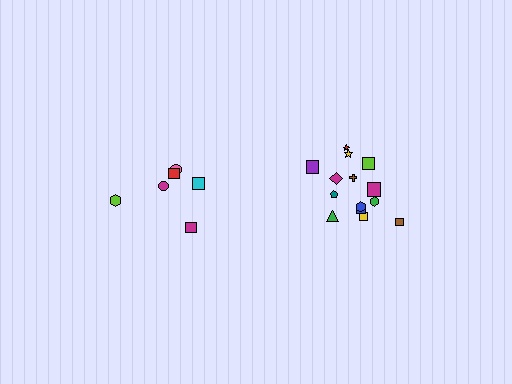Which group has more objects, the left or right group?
The right group.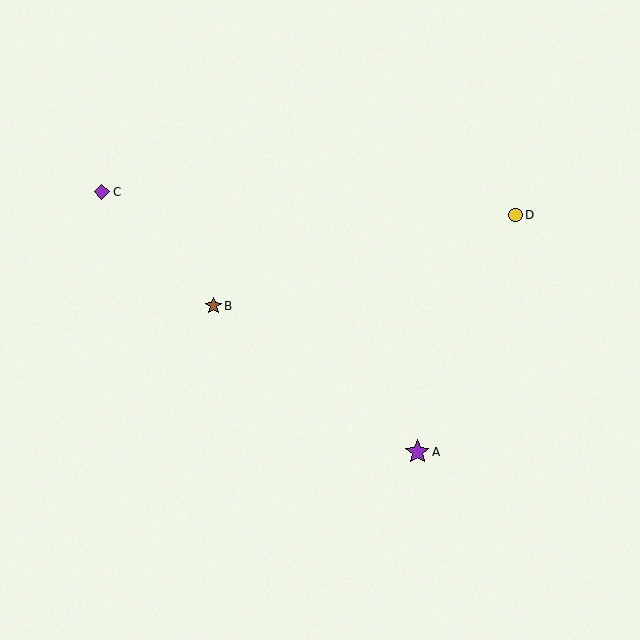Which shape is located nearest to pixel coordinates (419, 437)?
The purple star (labeled A) at (417, 452) is nearest to that location.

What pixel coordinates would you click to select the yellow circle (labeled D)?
Click at (515, 215) to select the yellow circle D.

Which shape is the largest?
The purple star (labeled A) is the largest.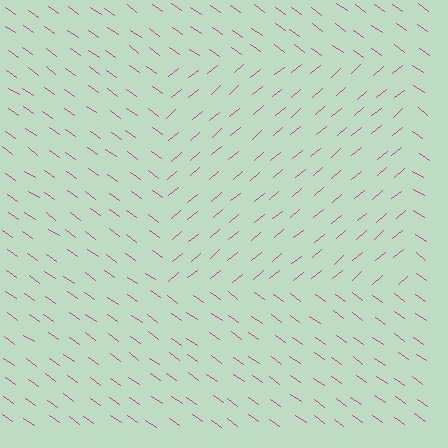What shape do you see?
I see a rectangle.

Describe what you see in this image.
The image is filled with small magenta line segments. A rectangle region in the image has lines oriented differently from the surrounding lines, creating a visible texture boundary.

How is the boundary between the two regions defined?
The boundary is defined purely by a change in line orientation (approximately 75 degrees difference). All lines are the same color and thickness.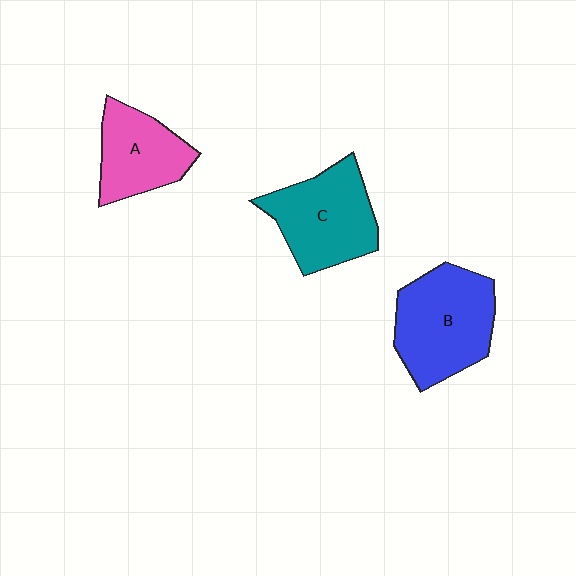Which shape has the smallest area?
Shape A (pink).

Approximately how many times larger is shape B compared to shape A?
Approximately 1.4 times.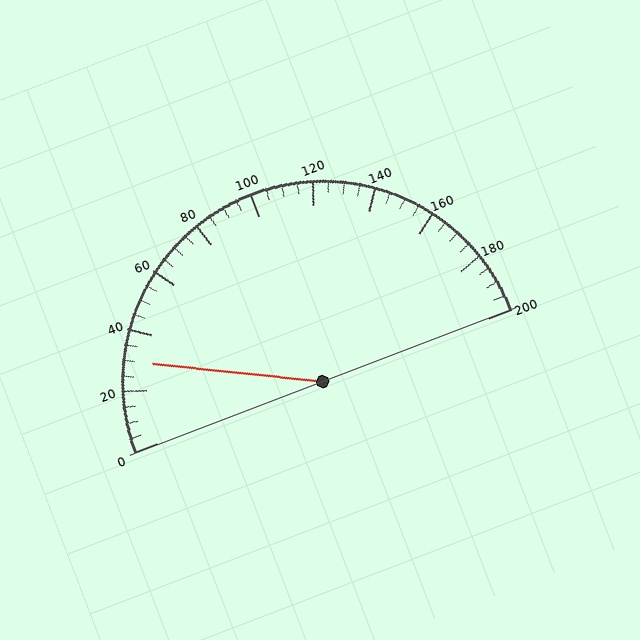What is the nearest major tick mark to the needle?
The nearest major tick mark is 40.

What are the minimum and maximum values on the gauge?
The gauge ranges from 0 to 200.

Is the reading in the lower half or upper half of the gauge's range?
The reading is in the lower half of the range (0 to 200).